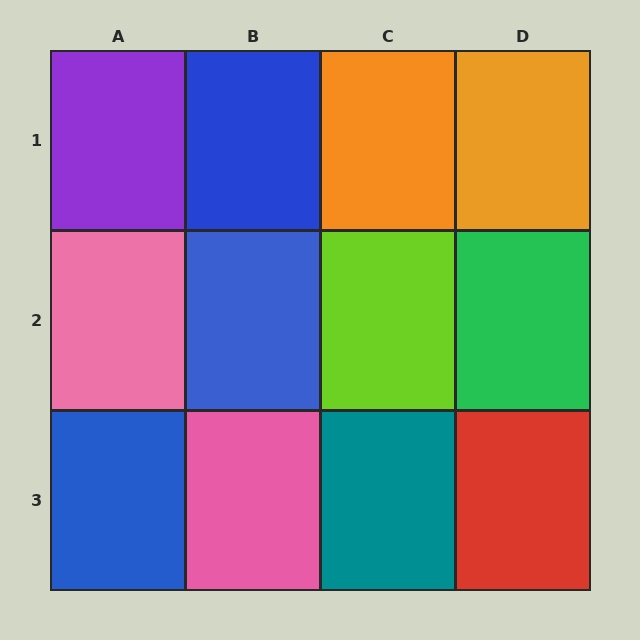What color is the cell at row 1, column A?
Purple.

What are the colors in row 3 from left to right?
Blue, pink, teal, red.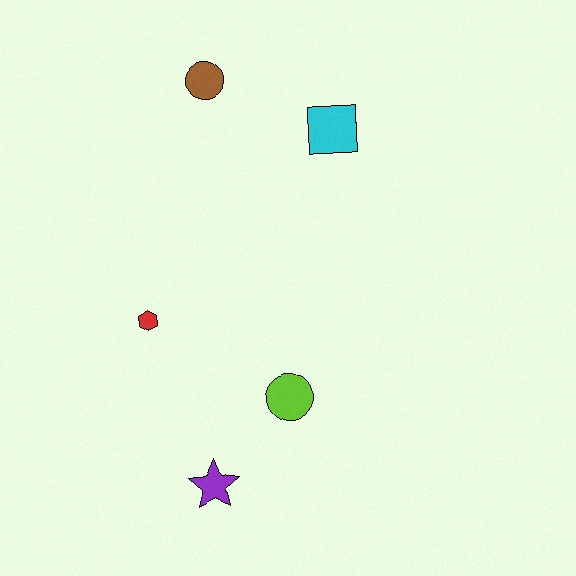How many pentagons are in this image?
There are no pentagons.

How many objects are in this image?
There are 5 objects.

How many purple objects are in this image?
There is 1 purple object.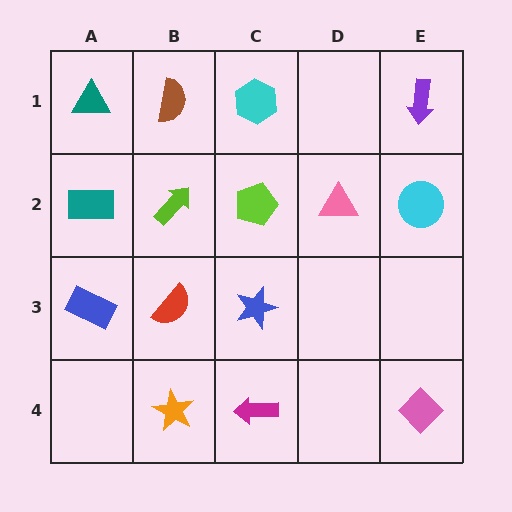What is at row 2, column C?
A lime pentagon.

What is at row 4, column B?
An orange star.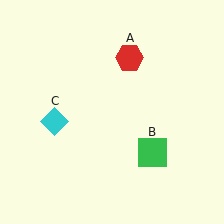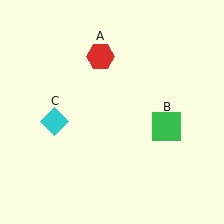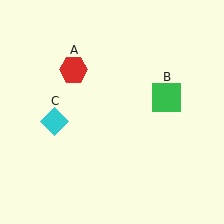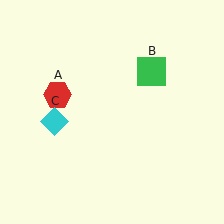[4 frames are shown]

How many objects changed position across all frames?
2 objects changed position: red hexagon (object A), green square (object B).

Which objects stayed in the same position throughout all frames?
Cyan diamond (object C) remained stationary.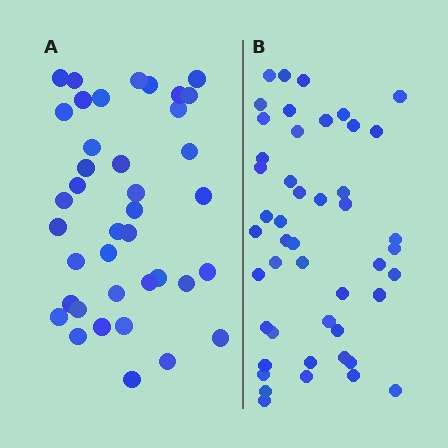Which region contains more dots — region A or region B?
Region B (the right region) has more dots.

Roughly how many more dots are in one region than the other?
Region B has roughly 8 or so more dots than region A.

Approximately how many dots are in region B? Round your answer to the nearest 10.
About 50 dots. (The exact count is 47, which rounds to 50.)